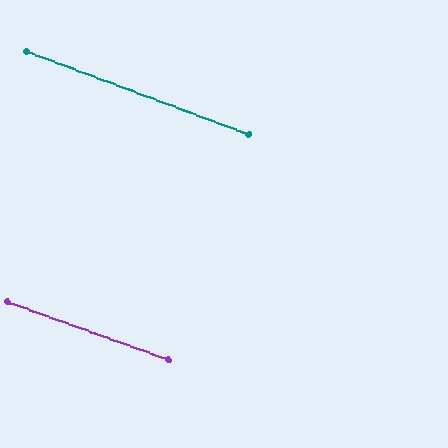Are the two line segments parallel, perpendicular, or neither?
Parallel — their directions differ by only 0.7°.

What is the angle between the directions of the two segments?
Approximately 1 degree.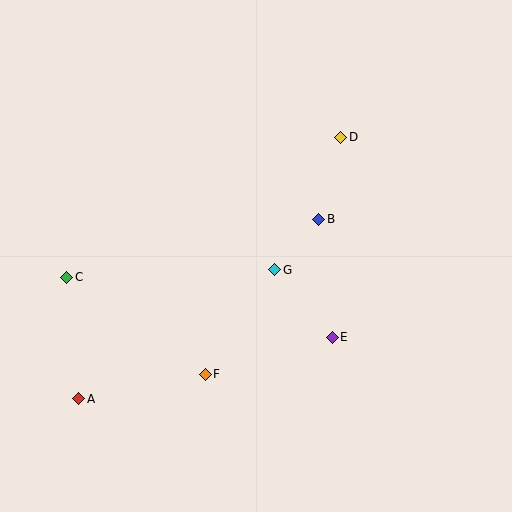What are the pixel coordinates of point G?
Point G is at (275, 270).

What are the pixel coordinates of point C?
Point C is at (67, 277).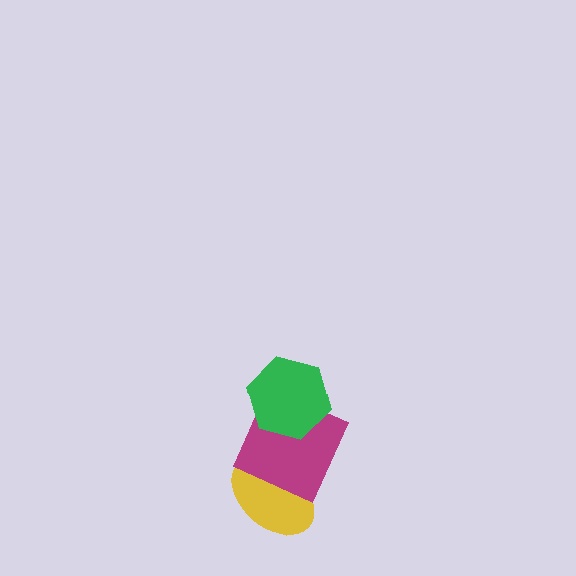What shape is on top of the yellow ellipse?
The magenta square is on top of the yellow ellipse.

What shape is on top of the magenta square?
The green hexagon is on top of the magenta square.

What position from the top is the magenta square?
The magenta square is 2nd from the top.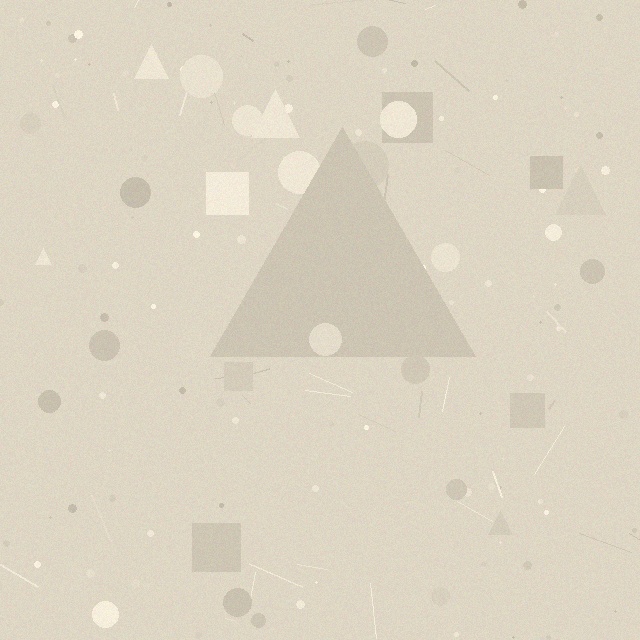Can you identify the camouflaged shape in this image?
The camouflaged shape is a triangle.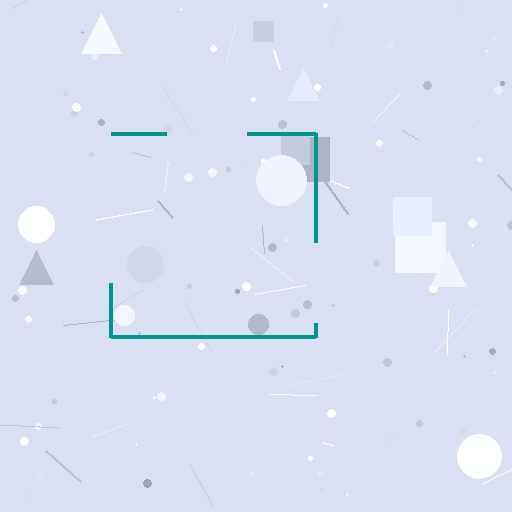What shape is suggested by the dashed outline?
The dashed outline suggests a square.